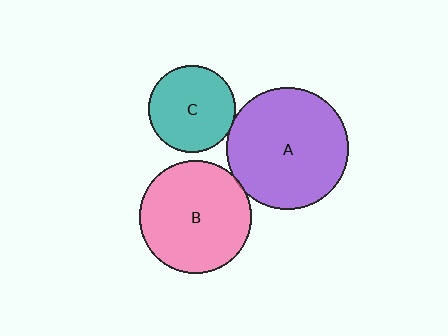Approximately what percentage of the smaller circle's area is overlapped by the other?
Approximately 5%.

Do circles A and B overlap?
Yes.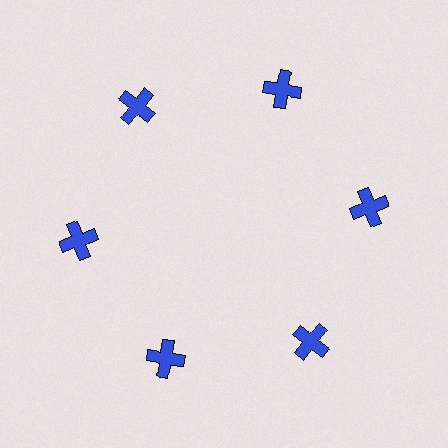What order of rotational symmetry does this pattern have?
This pattern has 6-fold rotational symmetry.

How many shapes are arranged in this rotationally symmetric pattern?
There are 6 shapes, arranged in 6 groups of 1.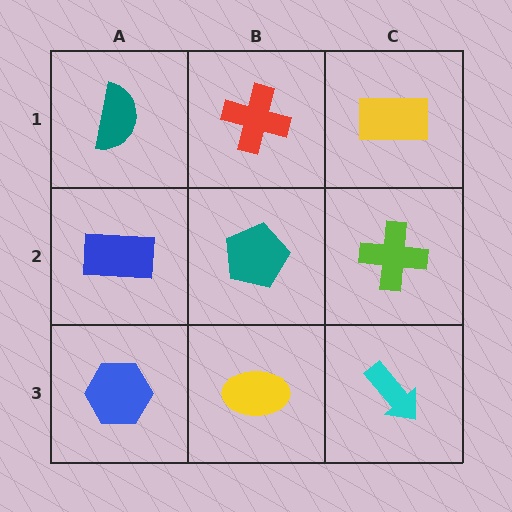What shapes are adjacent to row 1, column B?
A teal pentagon (row 2, column B), a teal semicircle (row 1, column A), a yellow rectangle (row 1, column C).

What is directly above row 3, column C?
A lime cross.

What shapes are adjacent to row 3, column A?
A blue rectangle (row 2, column A), a yellow ellipse (row 3, column B).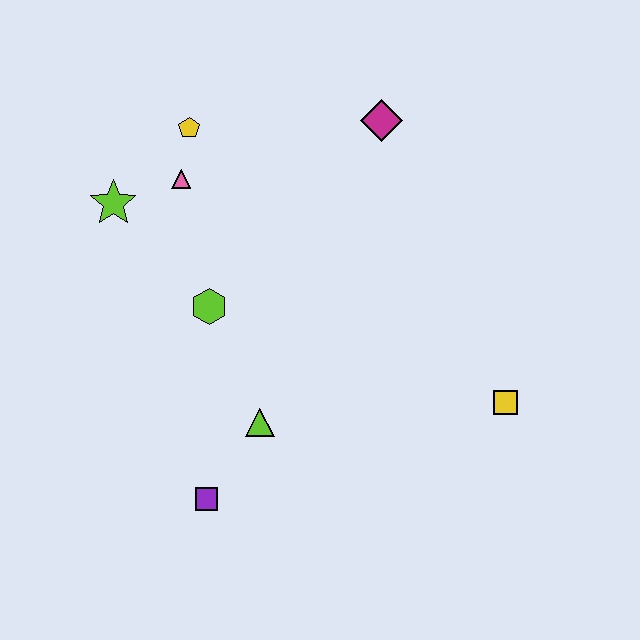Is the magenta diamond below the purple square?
No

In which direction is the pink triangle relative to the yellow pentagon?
The pink triangle is below the yellow pentagon.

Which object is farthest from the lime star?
The yellow square is farthest from the lime star.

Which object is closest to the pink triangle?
The yellow pentagon is closest to the pink triangle.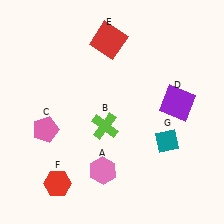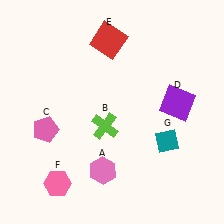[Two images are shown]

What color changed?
The hexagon (F) changed from red in Image 1 to pink in Image 2.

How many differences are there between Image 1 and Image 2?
There is 1 difference between the two images.